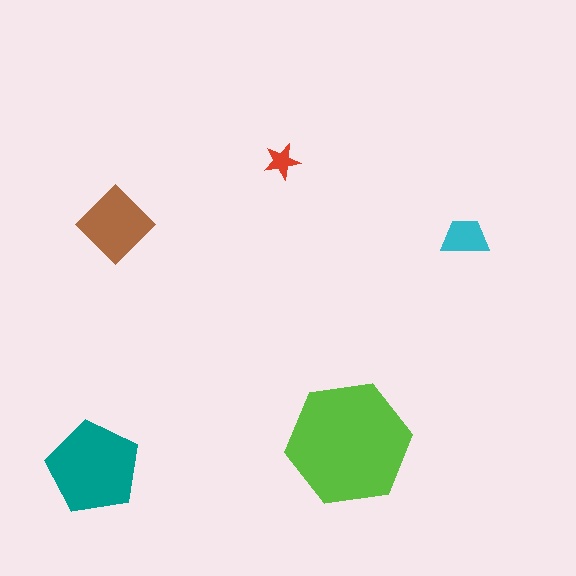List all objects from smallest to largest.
The red star, the cyan trapezoid, the brown diamond, the teal pentagon, the lime hexagon.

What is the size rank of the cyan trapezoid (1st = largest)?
4th.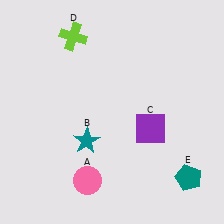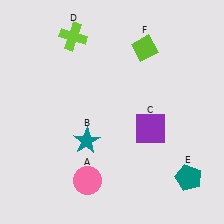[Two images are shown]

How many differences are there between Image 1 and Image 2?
There is 1 difference between the two images.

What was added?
A lime diamond (F) was added in Image 2.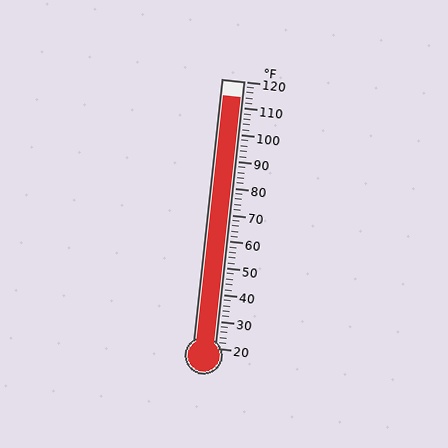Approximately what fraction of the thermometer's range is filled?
The thermometer is filled to approximately 95% of its range.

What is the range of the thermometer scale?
The thermometer scale ranges from 20°F to 120°F.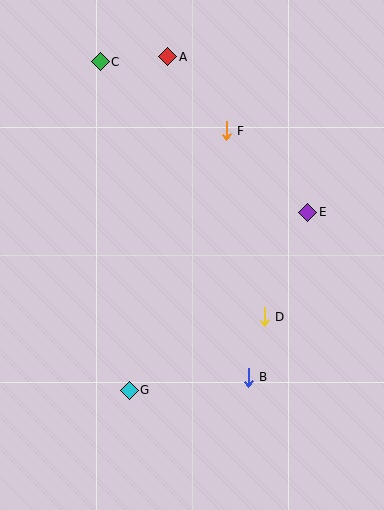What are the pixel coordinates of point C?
Point C is at (100, 62).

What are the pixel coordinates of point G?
Point G is at (129, 390).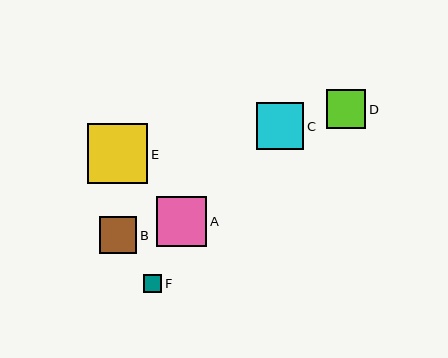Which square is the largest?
Square E is the largest with a size of approximately 60 pixels.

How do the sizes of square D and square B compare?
Square D and square B are approximately the same size.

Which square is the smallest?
Square F is the smallest with a size of approximately 18 pixels.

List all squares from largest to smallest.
From largest to smallest: E, A, C, D, B, F.